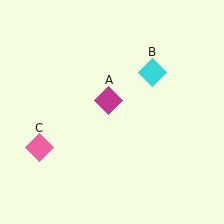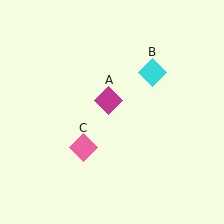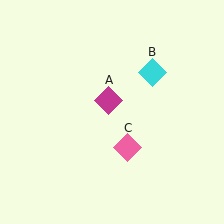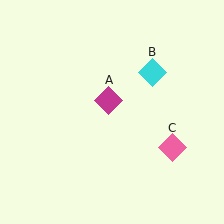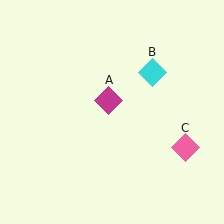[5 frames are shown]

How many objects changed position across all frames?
1 object changed position: pink diamond (object C).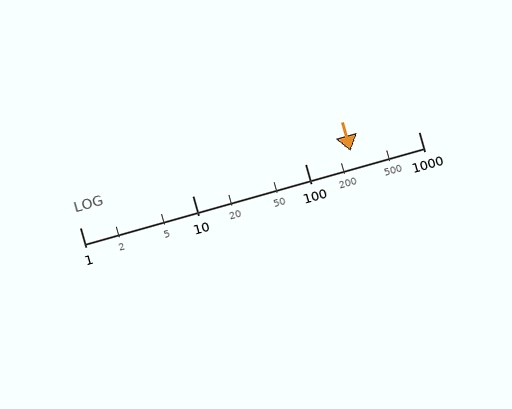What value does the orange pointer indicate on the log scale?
The pointer indicates approximately 250.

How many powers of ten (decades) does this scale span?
The scale spans 3 decades, from 1 to 1000.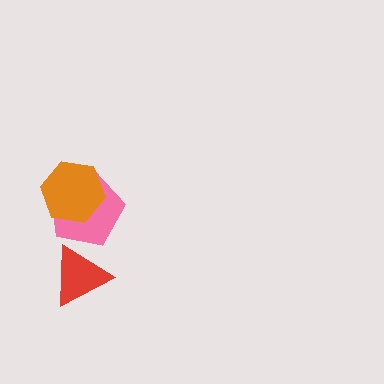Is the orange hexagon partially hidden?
No, no other shape covers it.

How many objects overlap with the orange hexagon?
1 object overlaps with the orange hexagon.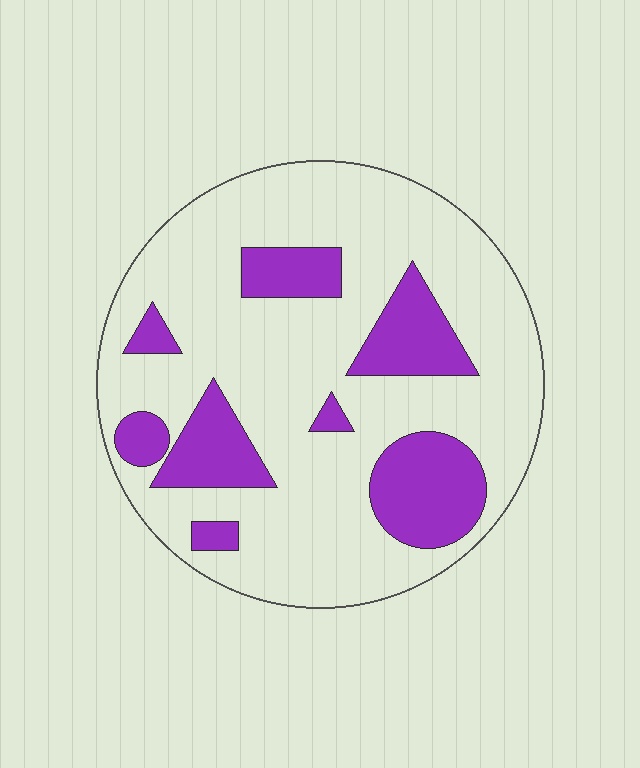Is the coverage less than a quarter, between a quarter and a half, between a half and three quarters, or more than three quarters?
Less than a quarter.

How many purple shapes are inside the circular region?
8.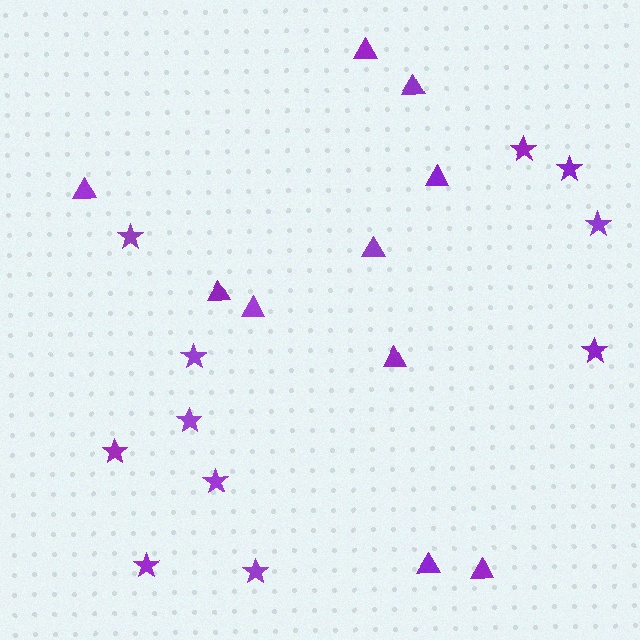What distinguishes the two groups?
There are 2 groups: one group of triangles (10) and one group of stars (11).